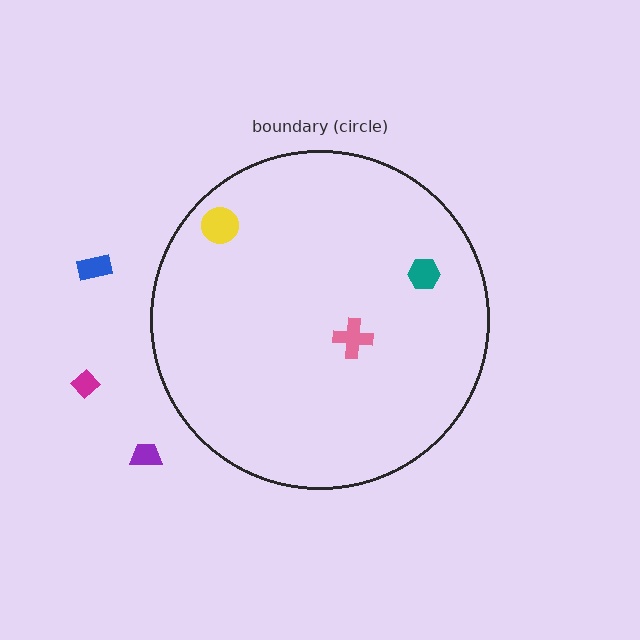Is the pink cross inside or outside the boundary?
Inside.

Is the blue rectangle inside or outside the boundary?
Outside.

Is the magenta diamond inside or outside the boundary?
Outside.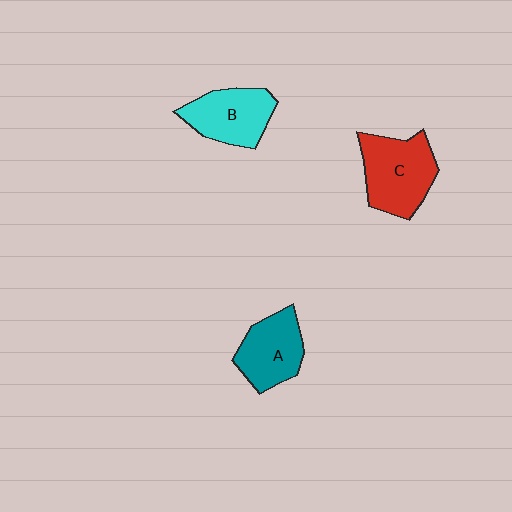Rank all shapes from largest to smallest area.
From largest to smallest: C (red), B (cyan), A (teal).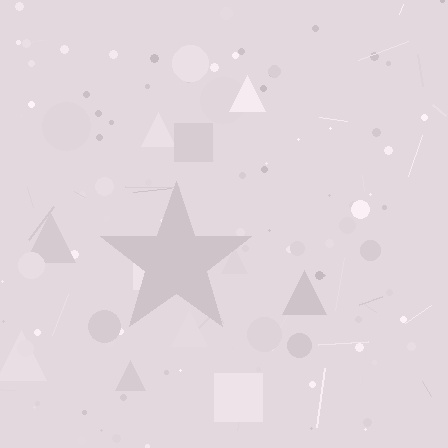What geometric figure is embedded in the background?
A star is embedded in the background.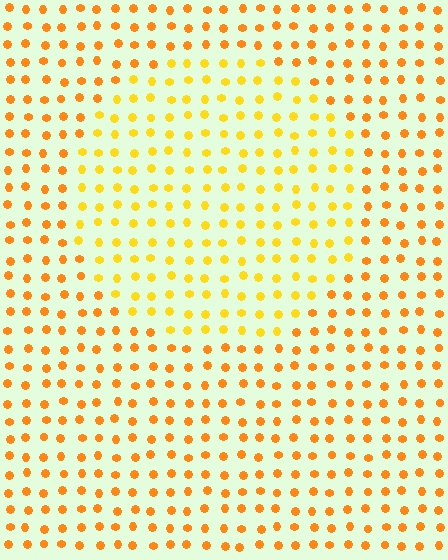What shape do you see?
I see a circle.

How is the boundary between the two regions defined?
The boundary is defined purely by a slight shift in hue (about 22 degrees). Spacing, size, and orientation are identical on both sides.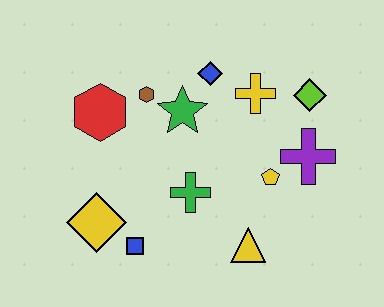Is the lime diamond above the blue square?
Yes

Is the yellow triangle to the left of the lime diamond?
Yes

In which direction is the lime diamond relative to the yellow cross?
The lime diamond is to the right of the yellow cross.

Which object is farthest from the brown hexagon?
The yellow triangle is farthest from the brown hexagon.